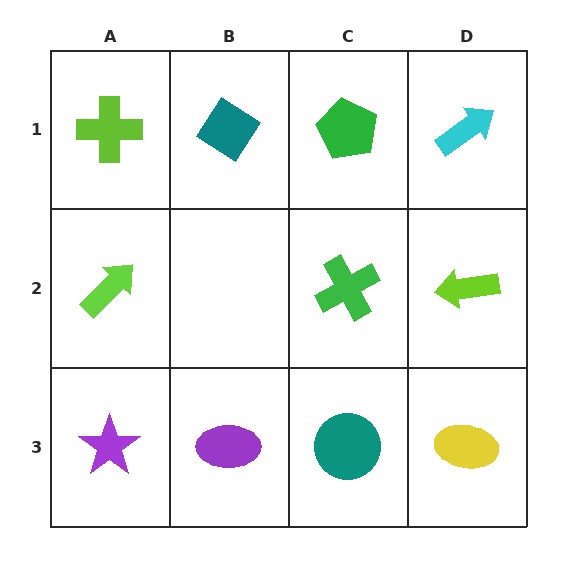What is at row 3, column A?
A purple star.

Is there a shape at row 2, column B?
No, that cell is empty.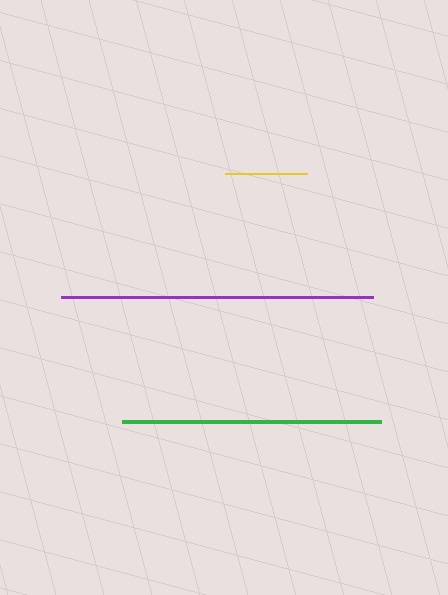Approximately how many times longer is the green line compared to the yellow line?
The green line is approximately 3.2 times the length of the yellow line.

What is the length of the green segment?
The green segment is approximately 259 pixels long.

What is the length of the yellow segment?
The yellow segment is approximately 82 pixels long.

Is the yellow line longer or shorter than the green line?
The green line is longer than the yellow line.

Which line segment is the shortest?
The yellow line is the shortest at approximately 82 pixels.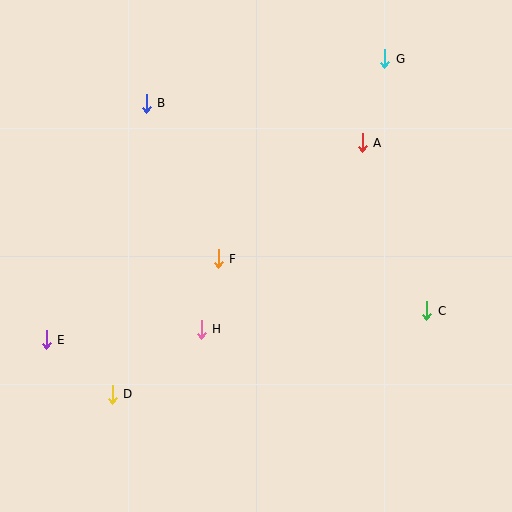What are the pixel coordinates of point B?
Point B is at (146, 103).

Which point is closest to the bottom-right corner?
Point C is closest to the bottom-right corner.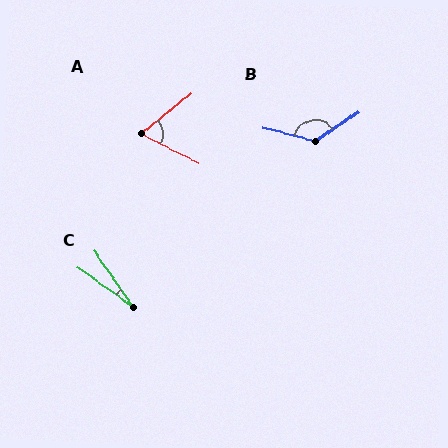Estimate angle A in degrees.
Approximately 66 degrees.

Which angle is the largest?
B, at approximately 131 degrees.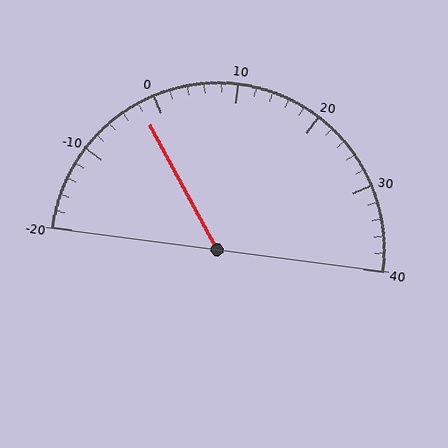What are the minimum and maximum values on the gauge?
The gauge ranges from -20 to 40.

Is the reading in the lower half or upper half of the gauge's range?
The reading is in the lower half of the range (-20 to 40).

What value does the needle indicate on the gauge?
The needle indicates approximately -2.